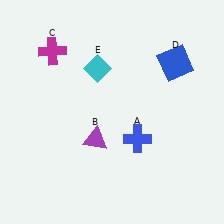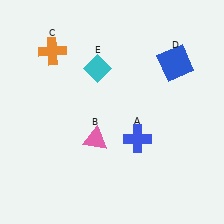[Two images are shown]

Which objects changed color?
B changed from purple to pink. C changed from magenta to orange.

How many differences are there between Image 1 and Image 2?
There are 2 differences between the two images.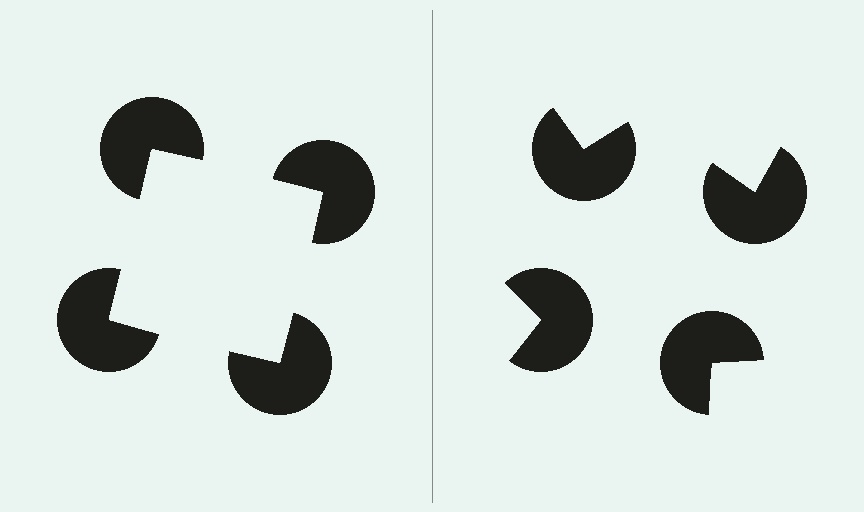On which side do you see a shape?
An illusory square appears on the left side. On the right side the wedge cuts are rotated, so no coherent shape forms.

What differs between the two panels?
The pac-man discs are positioned identically on both sides; only the wedge orientations differ. On the left they align to a square; on the right they are misaligned.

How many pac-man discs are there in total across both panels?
8 — 4 on each side.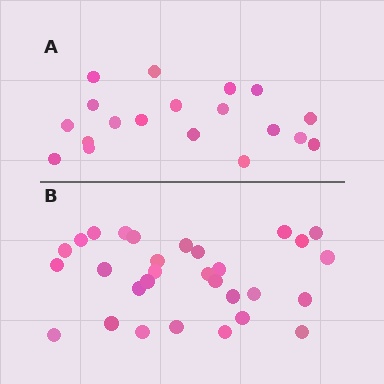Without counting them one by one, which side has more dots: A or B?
Region B (the bottom region) has more dots.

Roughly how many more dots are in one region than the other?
Region B has roughly 12 or so more dots than region A.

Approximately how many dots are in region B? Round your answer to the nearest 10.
About 30 dots.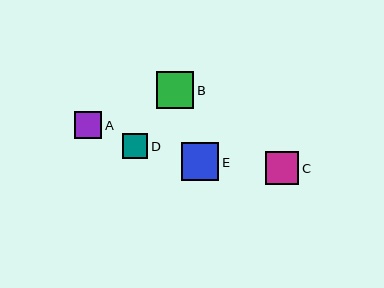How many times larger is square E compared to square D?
Square E is approximately 1.5 times the size of square D.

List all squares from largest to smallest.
From largest to smallest: E, B, C, A, D.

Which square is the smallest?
Square D is the smallest with a size of approximately 25 pixels.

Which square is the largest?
Square E is the largest with a size of approximately 38 pixels.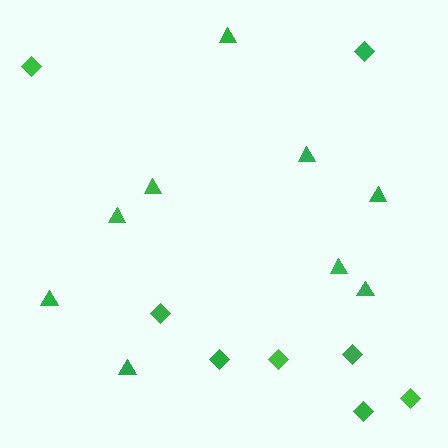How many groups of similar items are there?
There are 2 groups: one group of diamonds (8) and one group of triangles (9).